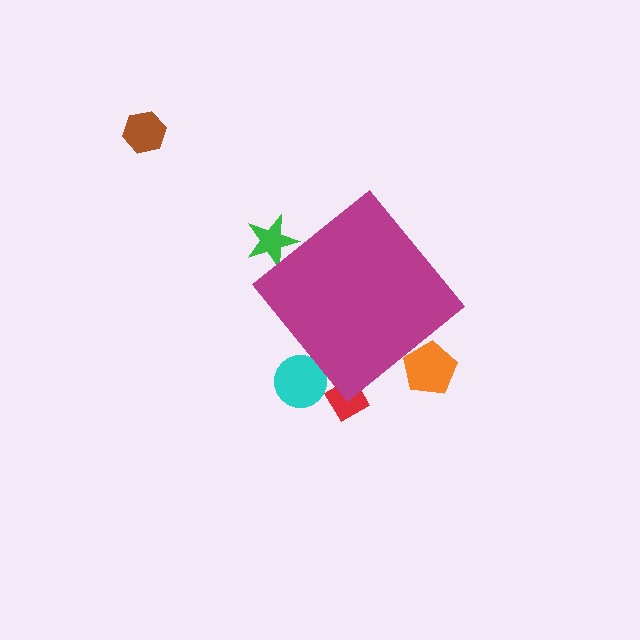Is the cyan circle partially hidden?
Yes, the cyan circle is partially hidden behind the magenta diamond.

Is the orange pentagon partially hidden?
Yes, the orange pentagon is partially hidden behind the magenta diamond.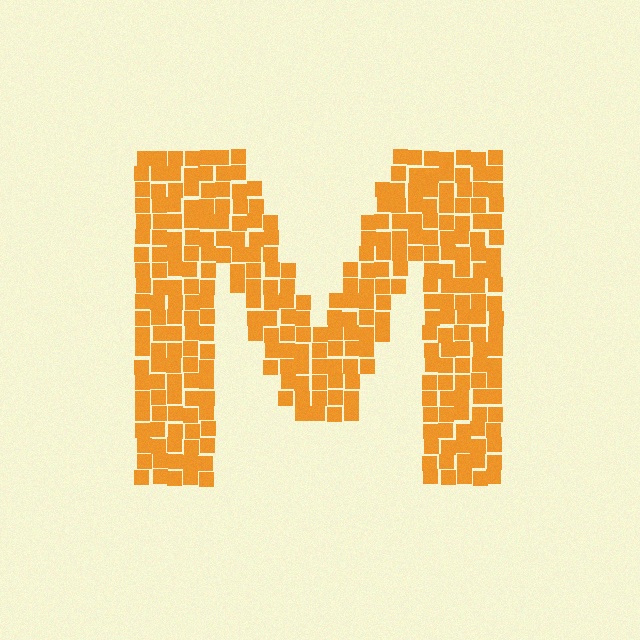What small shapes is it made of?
It is made of small squares.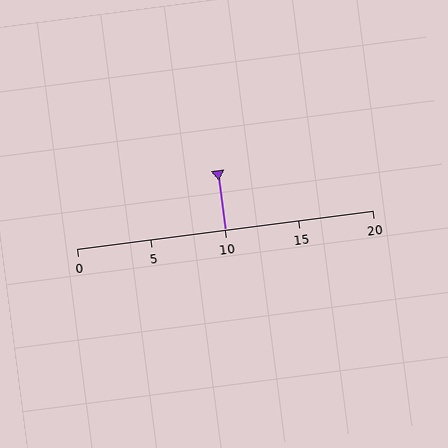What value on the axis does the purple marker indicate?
The marker indicates approximately 10.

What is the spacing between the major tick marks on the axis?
The major ticks are spaced 5 apart.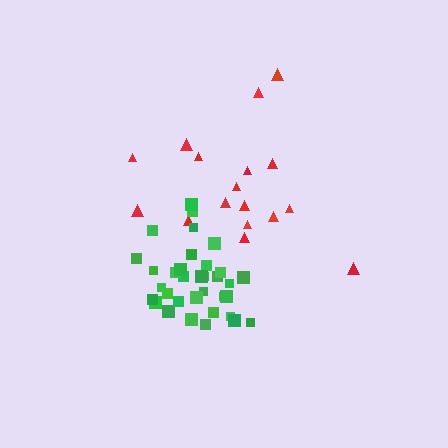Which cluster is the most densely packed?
Green.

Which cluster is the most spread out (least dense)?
Red.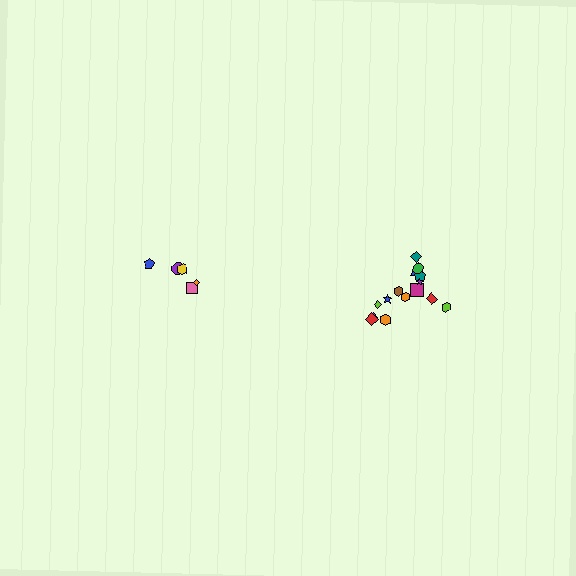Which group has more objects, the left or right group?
The right group.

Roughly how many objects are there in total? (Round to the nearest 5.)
Roughly 20 objects in total.